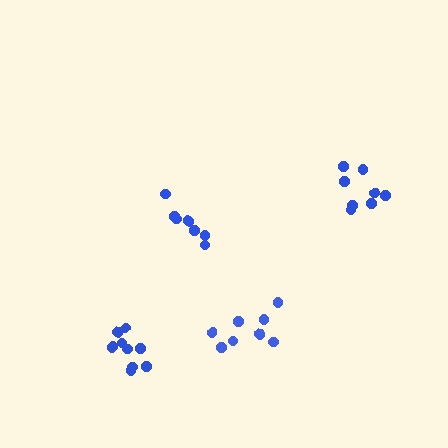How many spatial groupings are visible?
There are 4 spatial groupings.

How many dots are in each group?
Group 1: 7 dots, Group 2: 8 dots, Group 3: 8 dots, Group 4: 10 dots (33 total).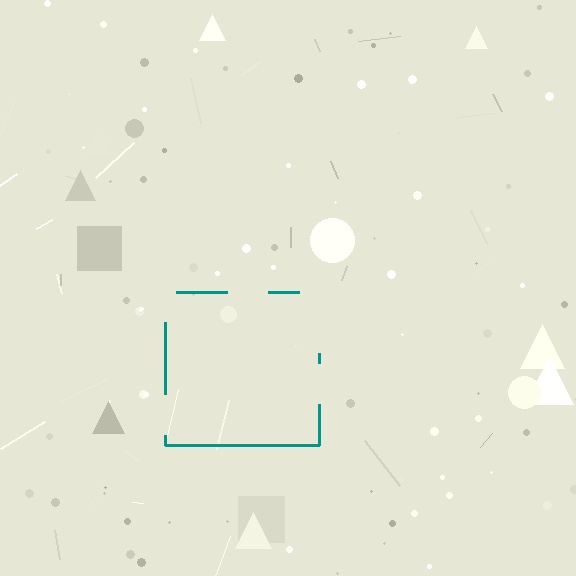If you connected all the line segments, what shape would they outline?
They would outline a square.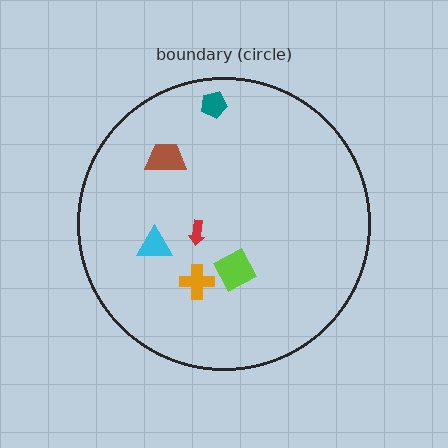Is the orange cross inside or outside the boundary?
Inside.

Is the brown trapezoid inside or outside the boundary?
Inside.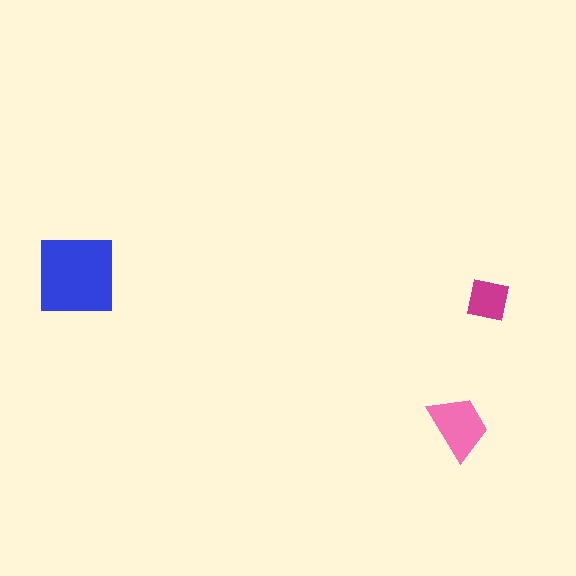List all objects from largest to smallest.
The blue square, the pink trapezoid, the magenta square.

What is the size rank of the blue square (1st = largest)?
1st.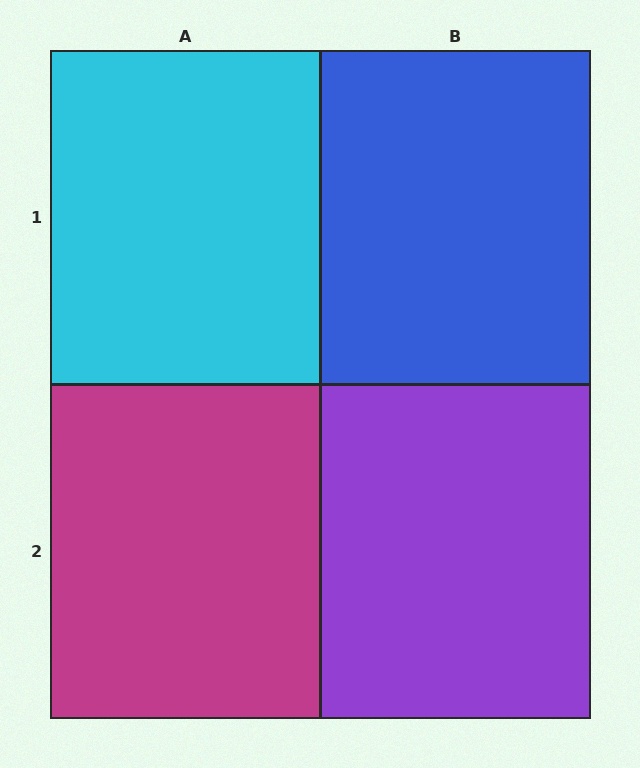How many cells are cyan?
1 cell is cyan.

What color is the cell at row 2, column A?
Magenta.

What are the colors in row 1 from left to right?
Cyan, blue.